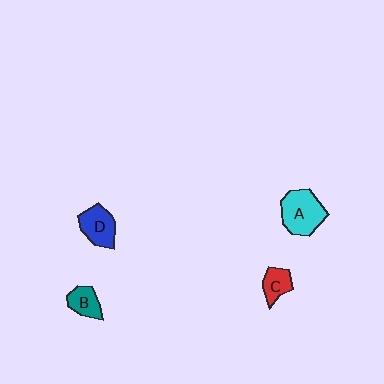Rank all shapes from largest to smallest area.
From largest to smallest: A (cyan), D (blue), B (teal), C (red).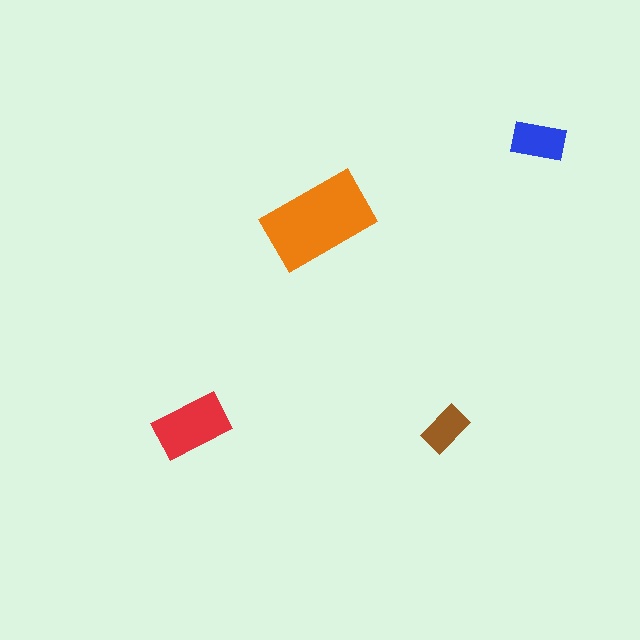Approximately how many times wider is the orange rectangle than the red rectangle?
About 1.5 times wider.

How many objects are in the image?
There are 4 objects in the image.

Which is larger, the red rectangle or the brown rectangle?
The red one.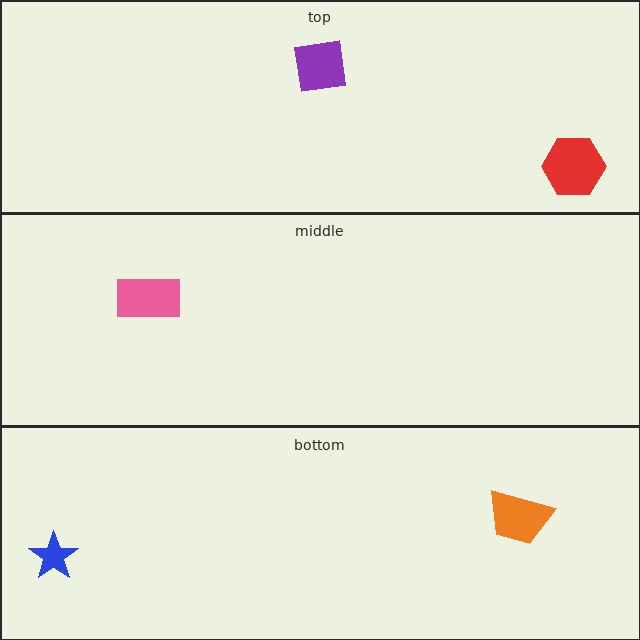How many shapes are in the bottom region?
2.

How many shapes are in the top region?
2.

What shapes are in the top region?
The red hexagon, the purple square.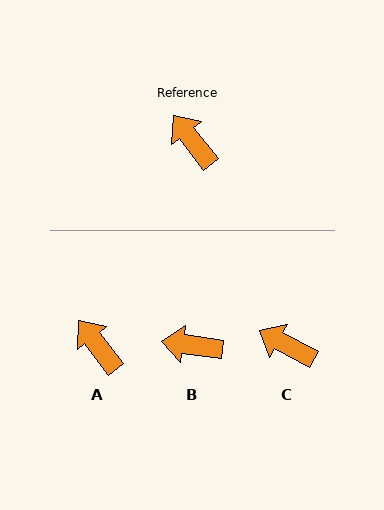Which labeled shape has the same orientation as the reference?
A.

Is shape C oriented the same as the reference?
No, it is off by about 24 degrees.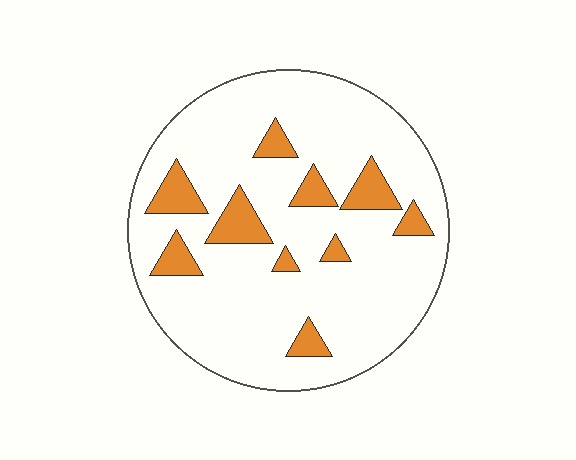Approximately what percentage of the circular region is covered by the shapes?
Approximately 15%.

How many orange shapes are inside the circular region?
10.